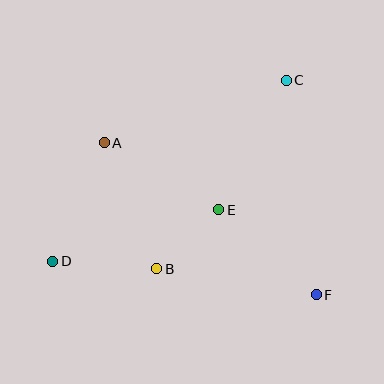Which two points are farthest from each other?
Points C and D are farthest from each other.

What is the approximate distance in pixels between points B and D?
The distance between B and D is approximately 104 pixels.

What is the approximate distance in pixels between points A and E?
The distance between A and E is approximately 133 pixels.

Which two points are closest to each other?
Points B and E are closest to each other.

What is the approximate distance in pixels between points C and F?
The distance between C and F is approximately 217 pixels.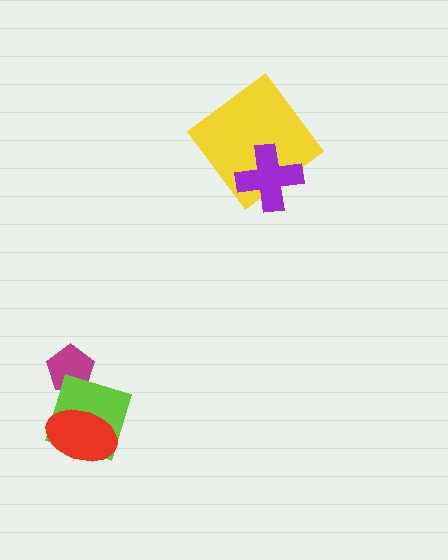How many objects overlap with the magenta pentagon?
1 object overlaps with the magenta pentagon.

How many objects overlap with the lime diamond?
2 objects overlap with the lime diamond.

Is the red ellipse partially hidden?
No, no other shape covers it.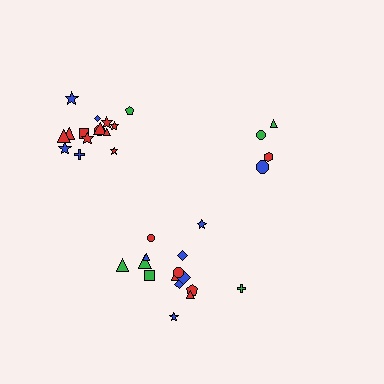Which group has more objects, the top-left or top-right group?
The top-left group.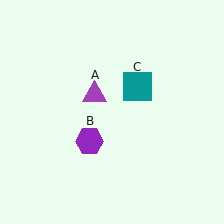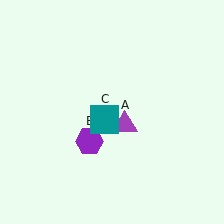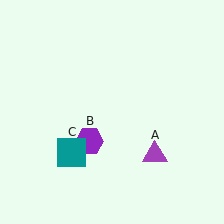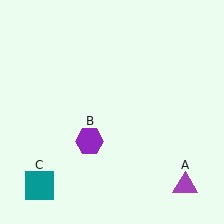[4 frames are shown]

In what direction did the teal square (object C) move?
The teal square (object C) moved down and to the left.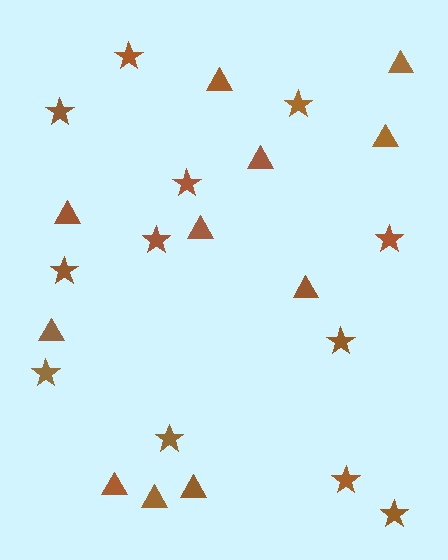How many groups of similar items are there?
There are 2 groups: one group of triangles (11) and one group of stars (12).